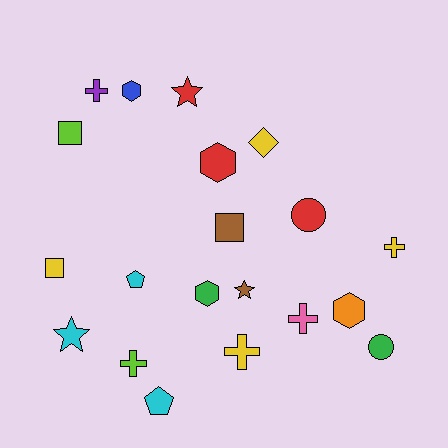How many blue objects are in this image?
There is 1 blue object.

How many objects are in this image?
There are 20 objects.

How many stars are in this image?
There are 3 stars.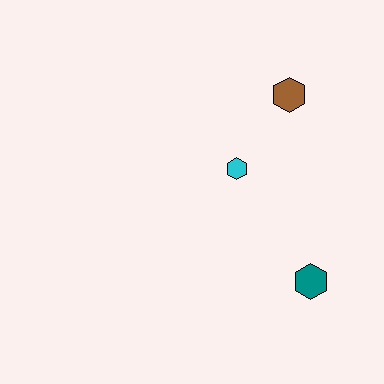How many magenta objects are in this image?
There are no magenta objects.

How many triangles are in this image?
There are no triangles.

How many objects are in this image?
There are 3 objects.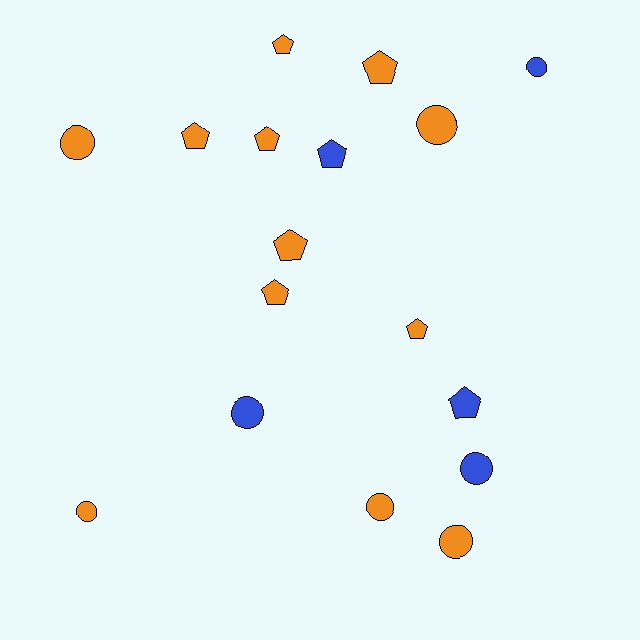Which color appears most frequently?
Orange, with 12 objects.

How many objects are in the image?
There are 17 objects.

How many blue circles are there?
There are 3 blue circles.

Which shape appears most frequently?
Pentagon, with 9 objects.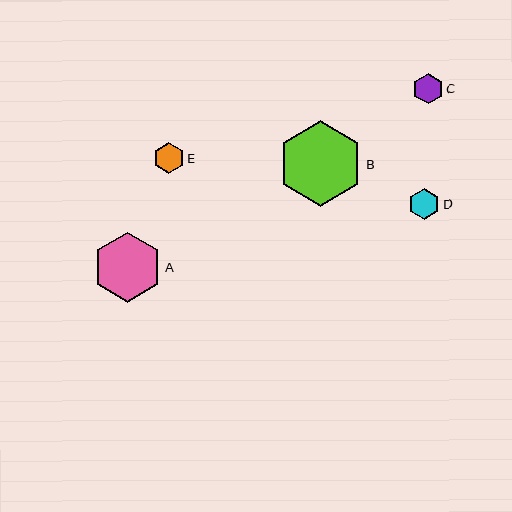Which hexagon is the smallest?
Hexagon C is the smallest with a size of approximately 30 pixels.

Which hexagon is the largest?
Hexagon B is the largest with a size of approximately 85 pixels.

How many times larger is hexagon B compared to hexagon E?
Hexagon B is approximately 2.8 times the size of hexagon E.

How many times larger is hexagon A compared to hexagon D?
Hexagon A is approximately 2.3 times the size of hexagon D.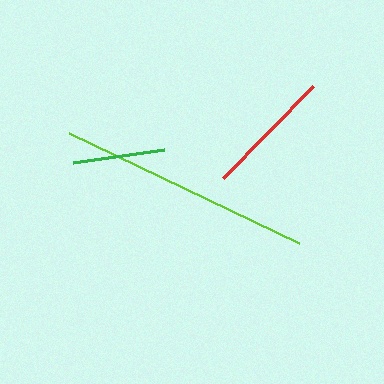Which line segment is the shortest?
The green line is the shortest at approximately 92 pixels.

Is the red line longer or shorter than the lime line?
The lime line is longer than the red line.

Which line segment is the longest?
The lime line is the longest at approximately 254 pixels.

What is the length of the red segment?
The red segment is approximately 129 pixels long.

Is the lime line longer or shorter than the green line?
The lime line is longer than the green line.